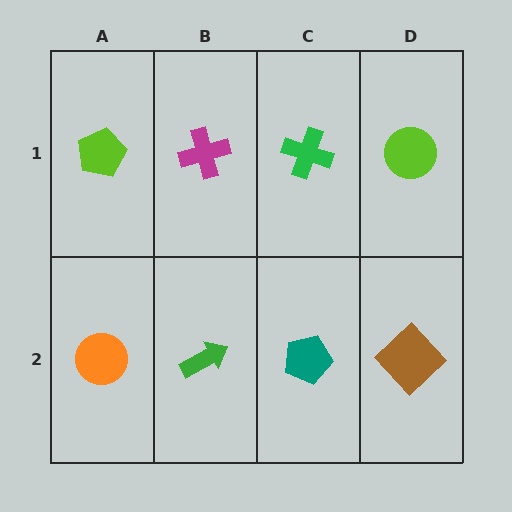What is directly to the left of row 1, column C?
A magenta cross.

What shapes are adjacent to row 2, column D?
A lime circle (row 1, column D), a teal pentagon (row 2, column C).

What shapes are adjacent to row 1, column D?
A brown diamond (row 2, column D), a green cross (row 1, column C).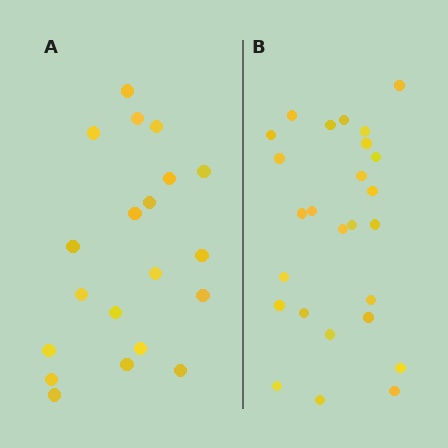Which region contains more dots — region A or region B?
Region B (the right region) has more dots.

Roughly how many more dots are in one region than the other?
Region B has about 6 more dots than region A.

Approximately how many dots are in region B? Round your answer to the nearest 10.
About 30 dots. (The exact count is 26, which rounds to 30.)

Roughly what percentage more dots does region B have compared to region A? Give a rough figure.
About 30% more.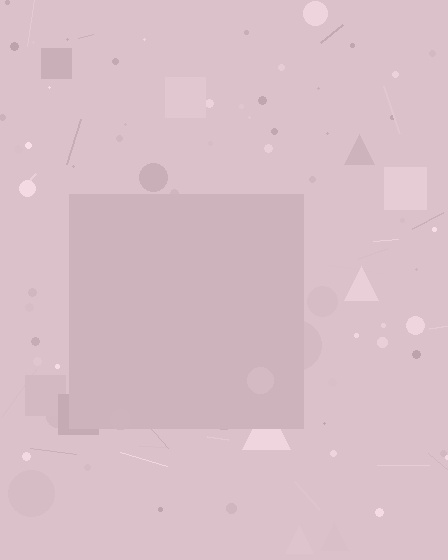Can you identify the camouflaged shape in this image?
The camouflaged shape is a square.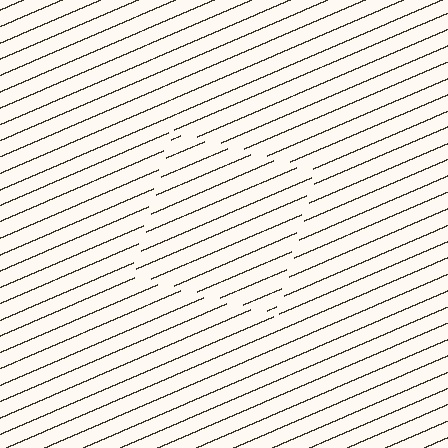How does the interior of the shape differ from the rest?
The interior of the shape contains the same grating, shifted by half a period — the contour is defined by the phase discontinuity where line-ends from the inner and outer gratings abut.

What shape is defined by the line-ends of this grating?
An illusory square. The interior of the shape contains the same grating, shifted by half a period — the contour is defined by the phase discontinuity where line-ends from the inner and outer gratings abut.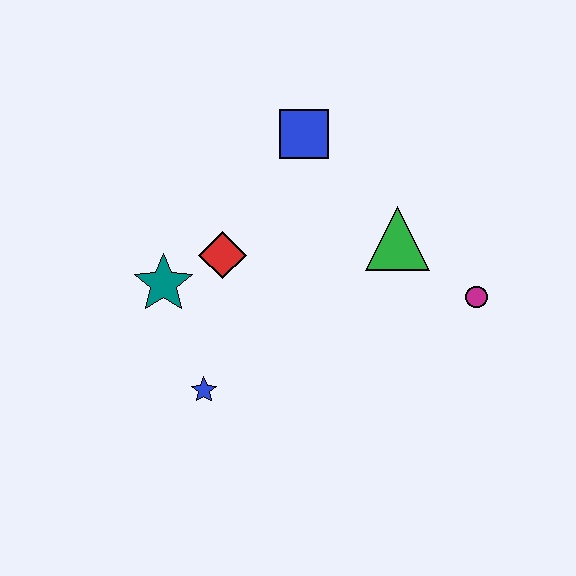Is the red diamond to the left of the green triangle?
Yes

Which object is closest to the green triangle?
The magenta circle is closest to the green triangle.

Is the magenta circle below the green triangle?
Yes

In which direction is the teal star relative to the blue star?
The teal star is above the blue star.